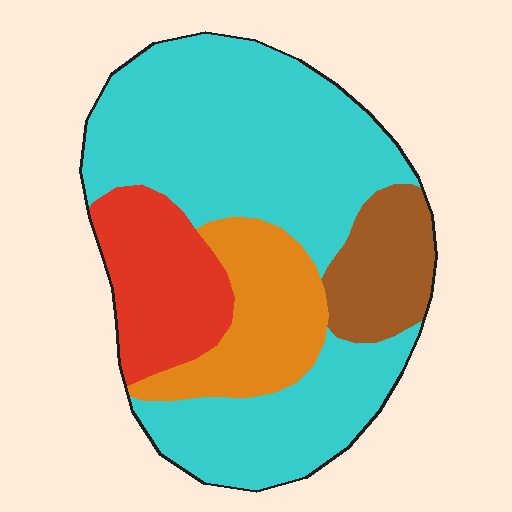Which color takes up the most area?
Cyan, at roughly 60%.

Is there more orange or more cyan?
Cyan.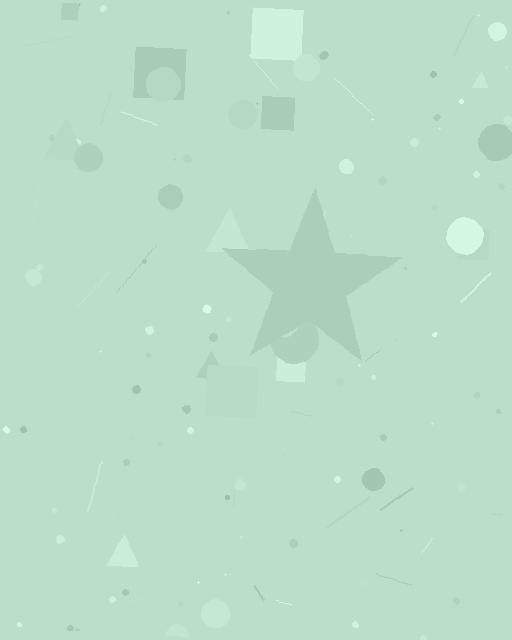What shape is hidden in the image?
A star is hidden in the image.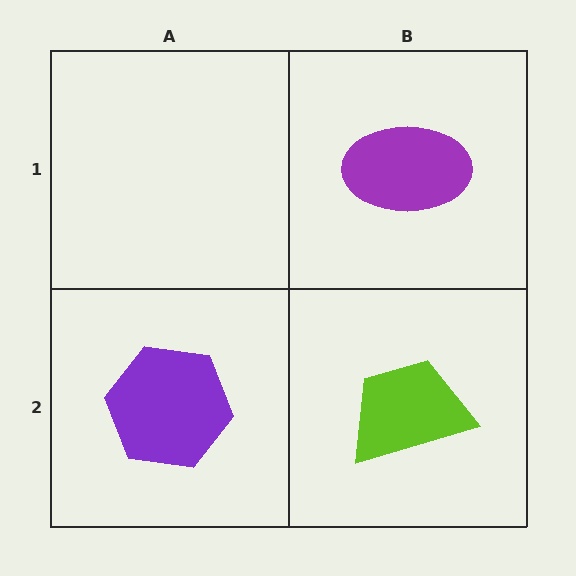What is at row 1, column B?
A purple ellipse.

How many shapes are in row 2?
2 shapes.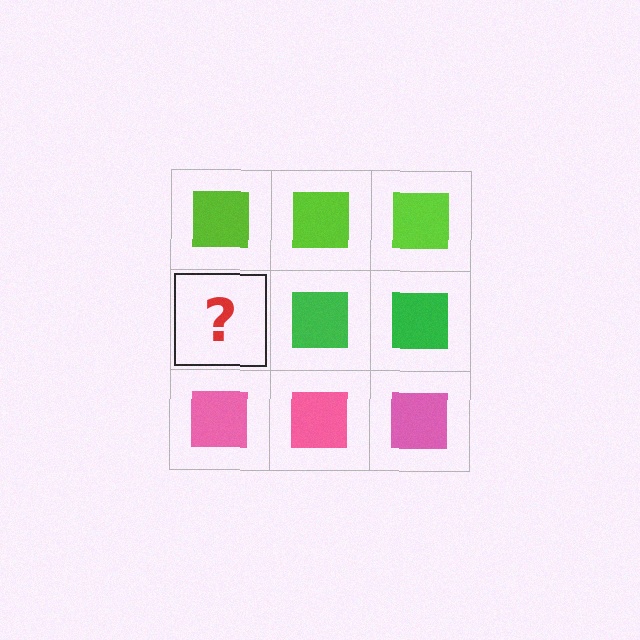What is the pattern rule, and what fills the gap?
The rule is that each row has a consistent color. The gap should be filled with a green square.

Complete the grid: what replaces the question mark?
The question mark should be replaced with a green square.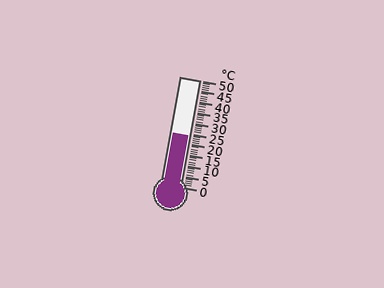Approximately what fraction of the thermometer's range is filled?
The thermometer is filled to approximately 50% of its range.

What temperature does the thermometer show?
The thermometer shows approximately 24°C.